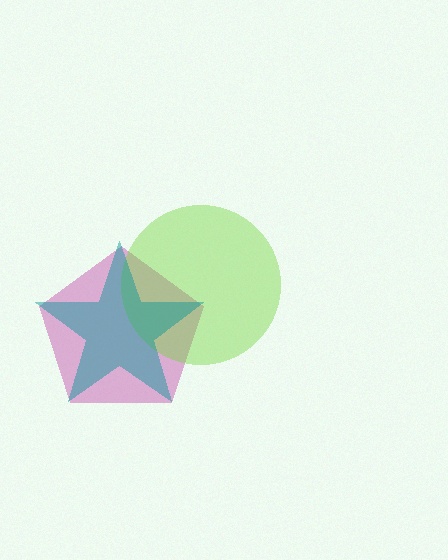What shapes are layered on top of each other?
The layered shapes are: a magenta pentagon, a lime circle, a teal star.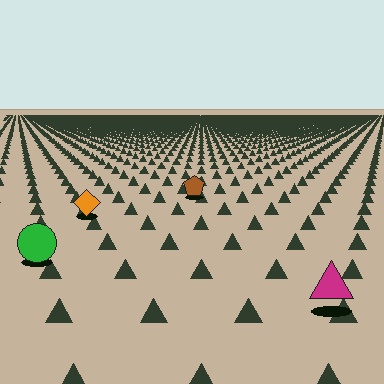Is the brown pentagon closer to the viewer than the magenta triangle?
No. The magenta triangle is closer — you can tell from the texture gradient: the ground texture is coarser near it.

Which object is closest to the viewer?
The magenta triangle is closest. The texture marks near it are larger and more spread out.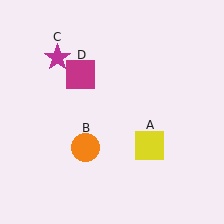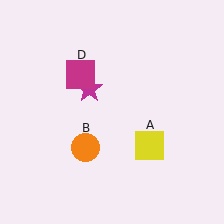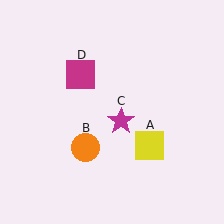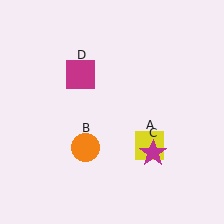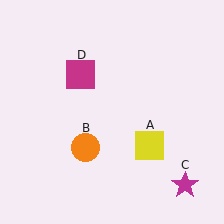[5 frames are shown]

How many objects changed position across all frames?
1 object changed position: magenta star (object C).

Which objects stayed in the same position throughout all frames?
Yellow square (object A) and orange circle (object B) and magenta square (object D) remained stationary.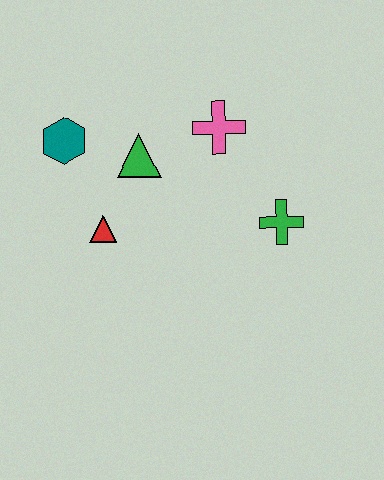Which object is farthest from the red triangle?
The green cross is farthest from the red triangle.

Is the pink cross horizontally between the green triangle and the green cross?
Yes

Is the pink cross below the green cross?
No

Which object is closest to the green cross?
The pink cross is closest to the green cross.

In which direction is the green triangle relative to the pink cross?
The green triangle is to the left of the pink cross.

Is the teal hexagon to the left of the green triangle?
Yes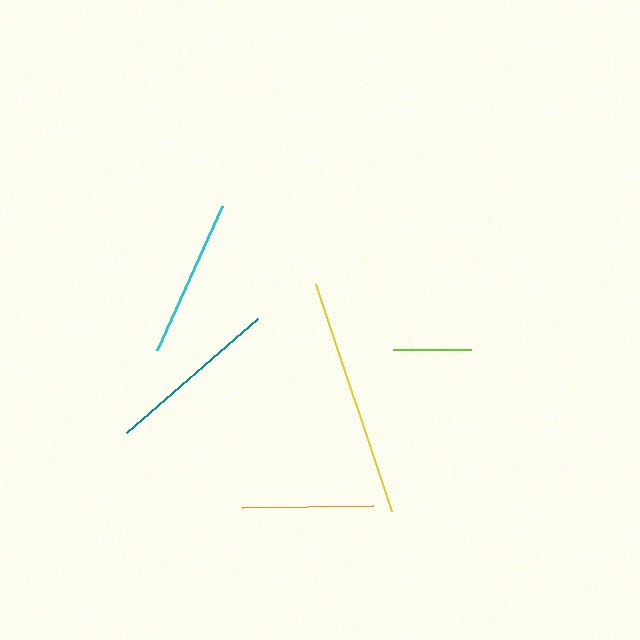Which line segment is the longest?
The yellow line is the longest at approximately 239 pixels.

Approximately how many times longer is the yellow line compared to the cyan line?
The yellow line is approximately 1.5 times the length of the cyan line.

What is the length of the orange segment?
The orange segment is approximately 131 pixels long.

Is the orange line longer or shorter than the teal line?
The teal line is longer than the orange line.